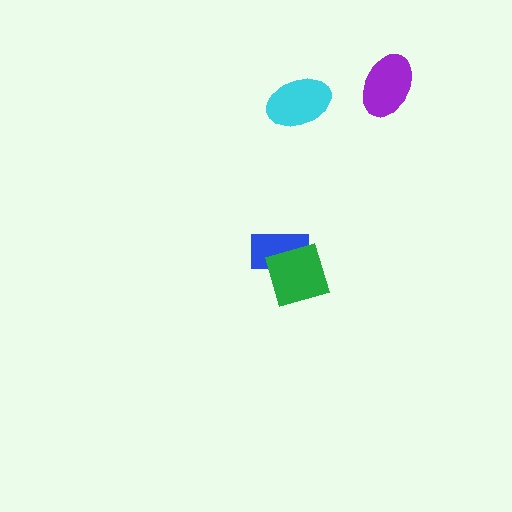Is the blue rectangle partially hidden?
Yes, it is partially covered by another shape.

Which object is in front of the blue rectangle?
The green diamond is in front of the blue rectangle.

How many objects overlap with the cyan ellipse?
0 objects overlap with the cyan ellipse.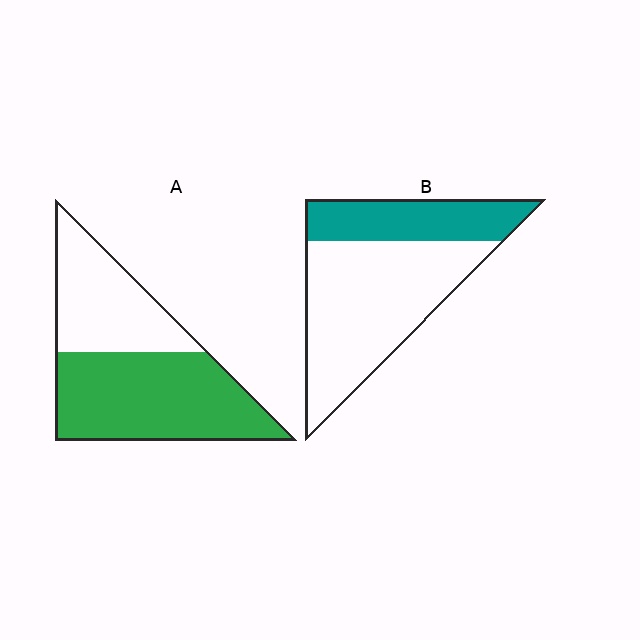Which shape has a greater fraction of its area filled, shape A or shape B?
Shape A.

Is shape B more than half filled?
No.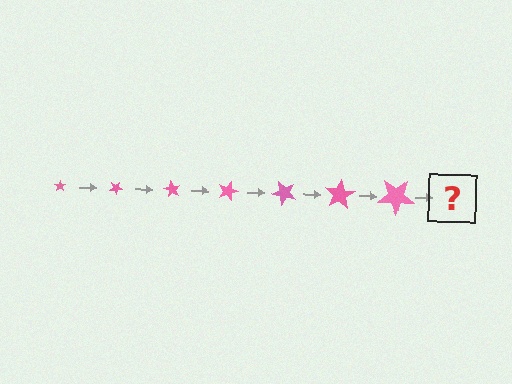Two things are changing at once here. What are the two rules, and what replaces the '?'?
The two rules are that the star grows larger each step and it rotates 30 degrees each step. The '?' should be a star, larger than the previous one and rotated 210 degrees from the start.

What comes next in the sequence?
The next element should be a star, larger than the previous one and rotated 210 degrees from the start.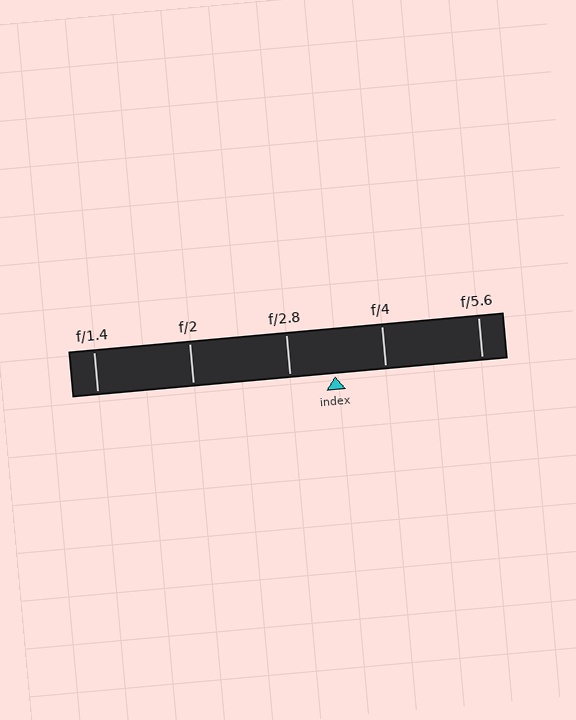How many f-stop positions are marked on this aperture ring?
There are 5 f-stop positions marked.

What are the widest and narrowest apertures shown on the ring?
The widest aperture shown is f/1.4 and the narrowest is f/5.6.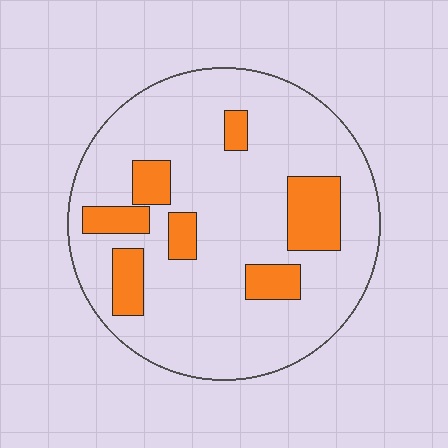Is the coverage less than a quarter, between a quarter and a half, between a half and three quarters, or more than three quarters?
Less than a quarter.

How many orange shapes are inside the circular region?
7.